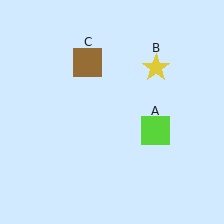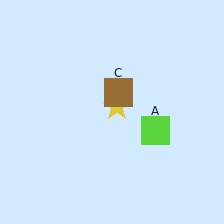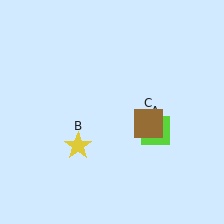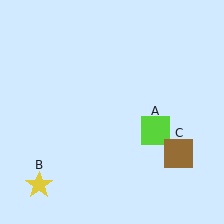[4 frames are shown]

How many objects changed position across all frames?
2 objects changed position: yellow star (object B), brown square (object C).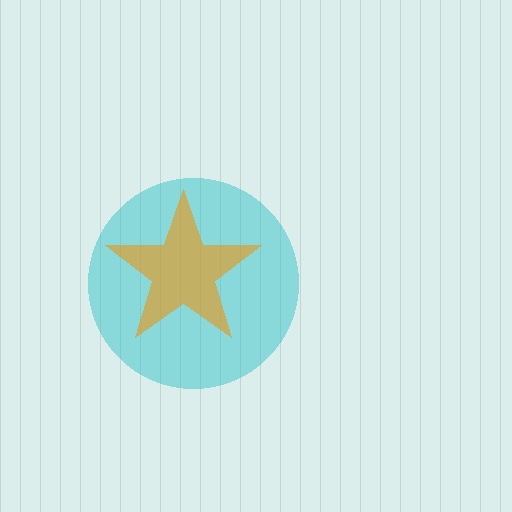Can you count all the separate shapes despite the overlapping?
Yes, there are 2 separate shapes.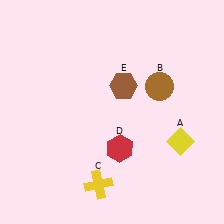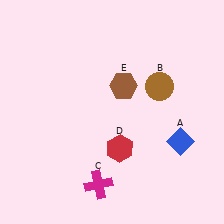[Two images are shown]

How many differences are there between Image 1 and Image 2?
There are 2 differences between the two images.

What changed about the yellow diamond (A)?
In Image 1, A is yellow. In Image 2, it changed to blue.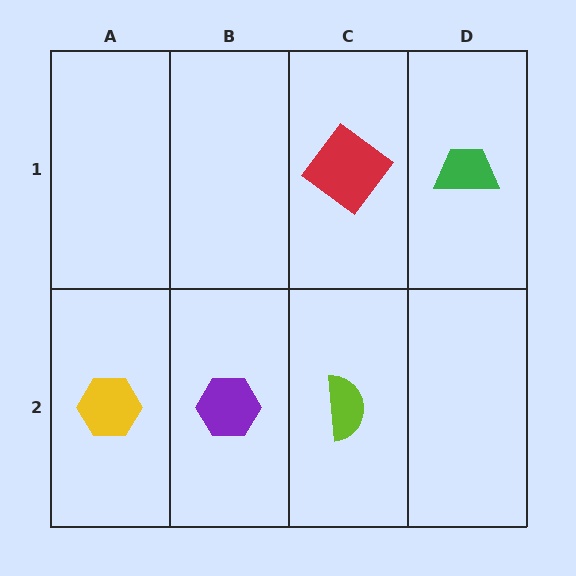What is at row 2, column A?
A yellow hexagon.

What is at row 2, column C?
A lime semicircle.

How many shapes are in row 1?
2 shapes.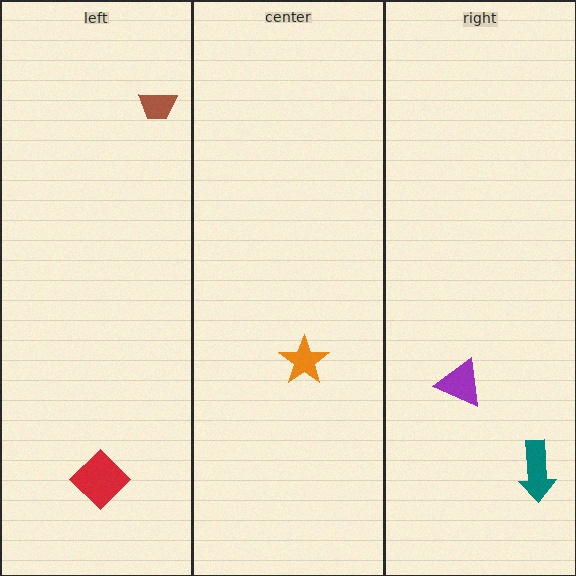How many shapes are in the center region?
1.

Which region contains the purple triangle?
The right region.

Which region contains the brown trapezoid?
The left region.